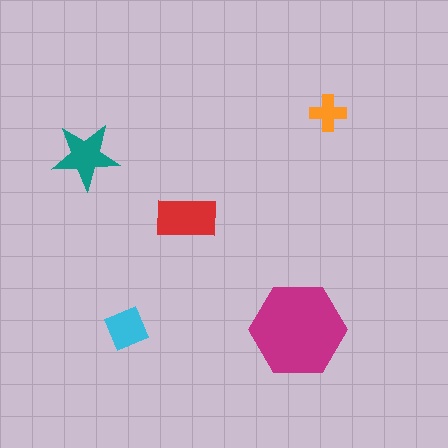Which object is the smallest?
The orange cross.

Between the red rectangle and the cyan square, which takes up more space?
The red rectangle.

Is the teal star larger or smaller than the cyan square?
Larger.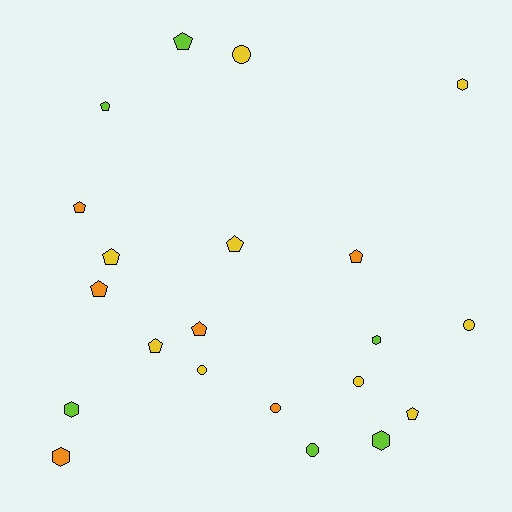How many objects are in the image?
There are 21 objects.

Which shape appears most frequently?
Pentagon, with 10 objects.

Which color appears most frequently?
Yellow, with 9 objects.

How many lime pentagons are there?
There are 2 lime pentagons.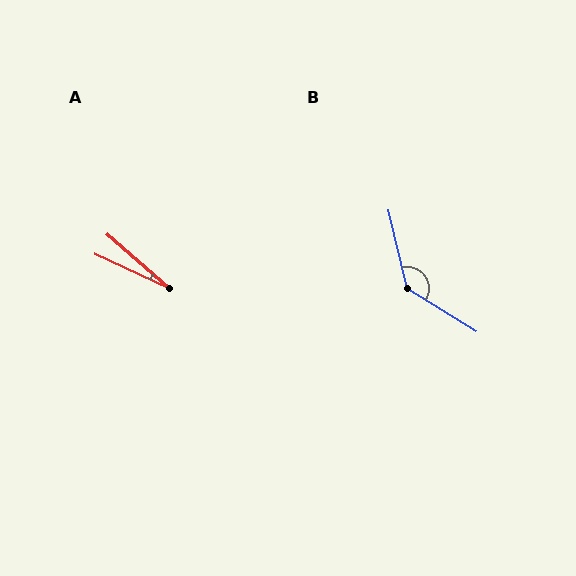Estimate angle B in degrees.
Approximately 135 degrees.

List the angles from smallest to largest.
A (16°), B (135°).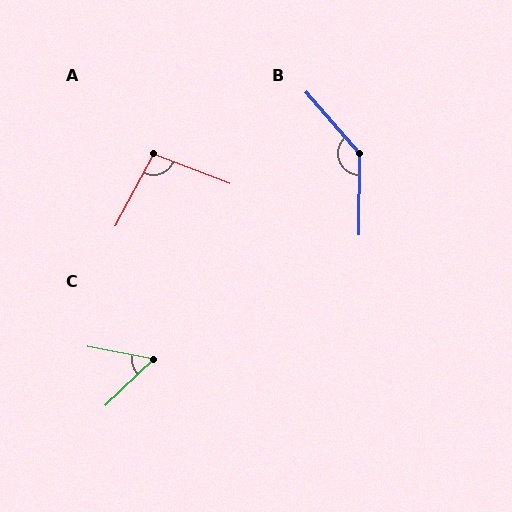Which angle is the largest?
B, at approximately 138 degrees.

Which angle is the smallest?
C, at approximately 55 degrees.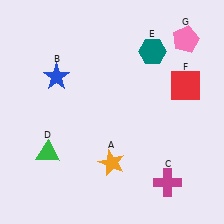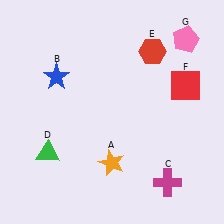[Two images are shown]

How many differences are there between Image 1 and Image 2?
There is 1 difference between the two images.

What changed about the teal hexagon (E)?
In Image 1, E is teal. In Image 2, it changed to red.